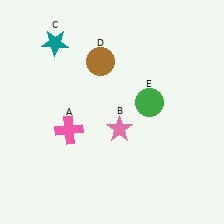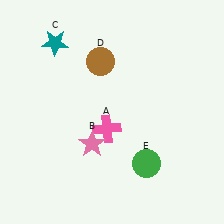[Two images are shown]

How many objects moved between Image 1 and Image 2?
3 objects moved between the two images.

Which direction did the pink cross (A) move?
The pink cross (A) moved right.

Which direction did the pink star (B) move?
The pink star (B) moved left.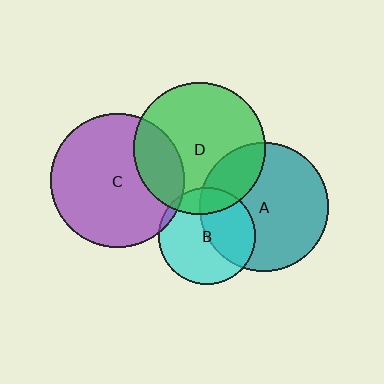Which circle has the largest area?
Circle C (purple).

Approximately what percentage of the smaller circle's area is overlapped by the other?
Approximately 5%.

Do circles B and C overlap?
Yes.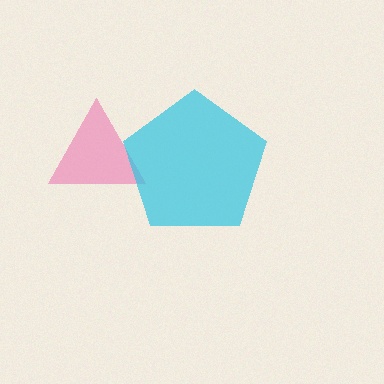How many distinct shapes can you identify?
There are 2 distinct shapes: a pink triangle, a cyan pentagon.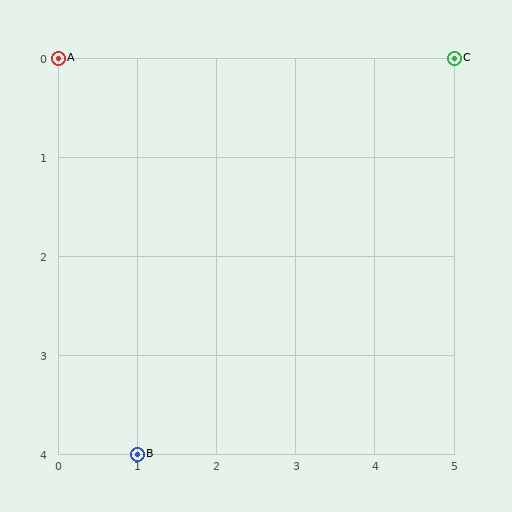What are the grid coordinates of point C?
Point C is at grid coordinates (5, 0).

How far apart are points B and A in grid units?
Points B and A are 1 column and 4 rows apart (about 4.1 grid units diagonally).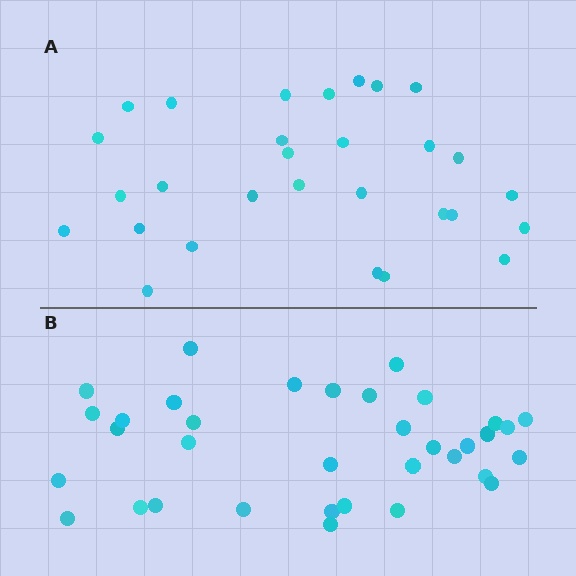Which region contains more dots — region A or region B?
Region B (the bottom region) has more dots.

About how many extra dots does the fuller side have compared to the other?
Region B has about 6 more dots than region A.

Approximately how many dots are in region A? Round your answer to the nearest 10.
About 30 dots. (The exact count is 29, which rounds to 30.)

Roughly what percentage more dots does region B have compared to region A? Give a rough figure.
About 20% more.